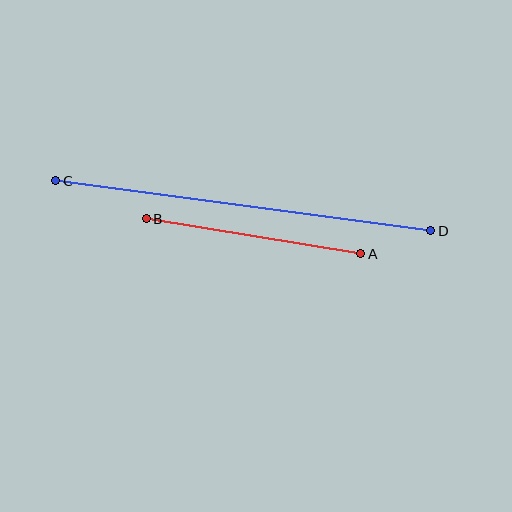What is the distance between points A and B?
The distance is approximately 217 pixels.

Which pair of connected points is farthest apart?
Points C and D are farthest apart.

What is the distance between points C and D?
The distance is approximately 378 pixels.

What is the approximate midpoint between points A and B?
The midpoint is at approximately (254, 236) pixels.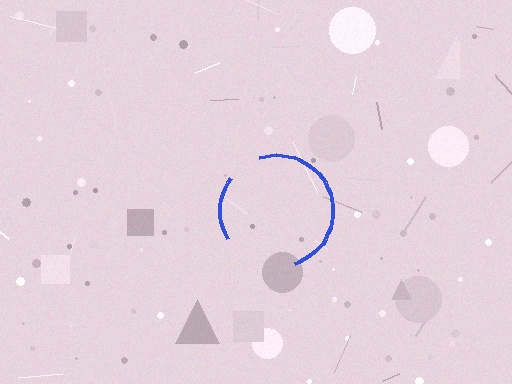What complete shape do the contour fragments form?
The contour fragments form a circle.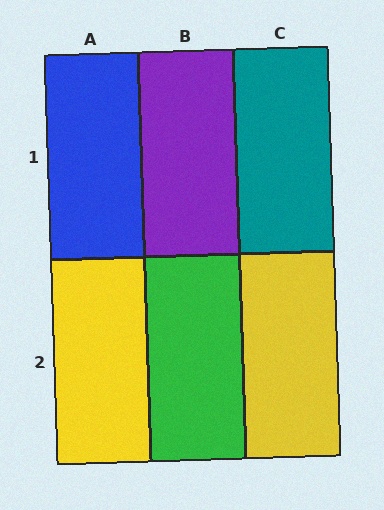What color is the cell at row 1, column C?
Teal.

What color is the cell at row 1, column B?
Purple.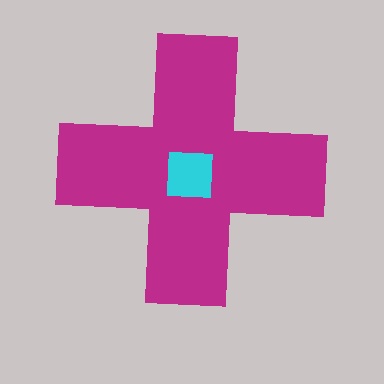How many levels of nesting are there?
2.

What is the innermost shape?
The cyan square.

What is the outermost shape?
The magenta cross.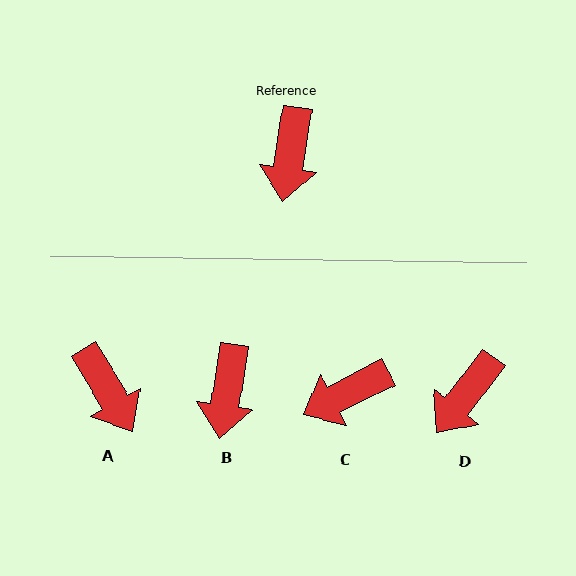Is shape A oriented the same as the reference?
No, it is off by about 40 degrees.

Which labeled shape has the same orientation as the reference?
B.